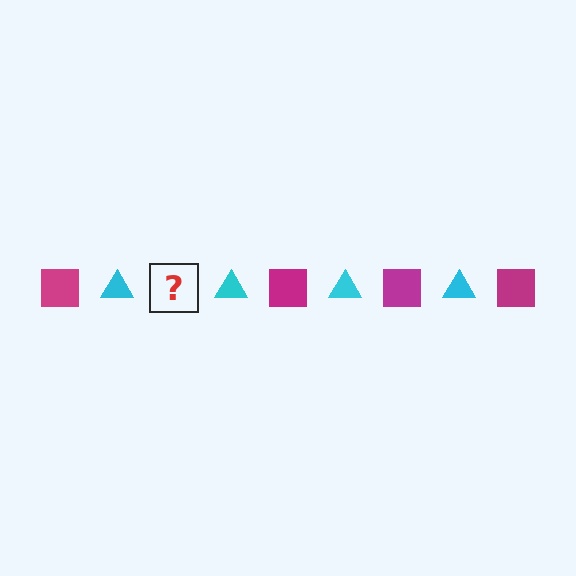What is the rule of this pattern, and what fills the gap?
The rule is that the pattern alternates between magenta square and cyan triangle. The gap should be filled with a magenta square.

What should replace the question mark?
The question mark should be replaced with a magenta square.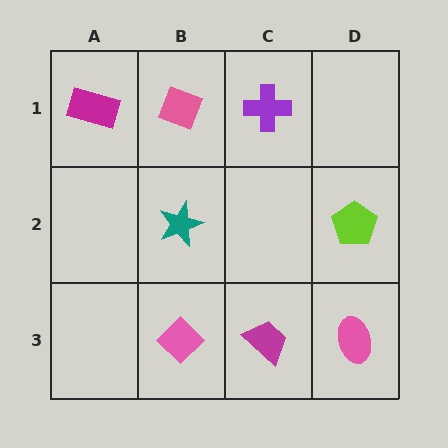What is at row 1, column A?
A magenta rectangle.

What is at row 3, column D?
A pink ellipse.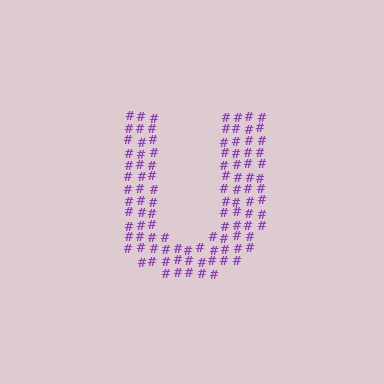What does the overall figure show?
The overall figure shows the letter U.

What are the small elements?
The small elements are hash symbols.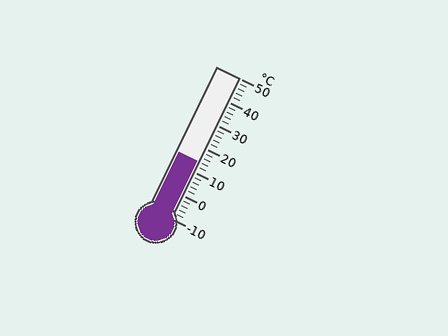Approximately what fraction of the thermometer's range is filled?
The thermometer is filled to approximately 40% of its range.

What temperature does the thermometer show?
The thermometer shows approximately 14°C.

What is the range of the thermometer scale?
The thermometer scale ranges from -10°C to 50°C.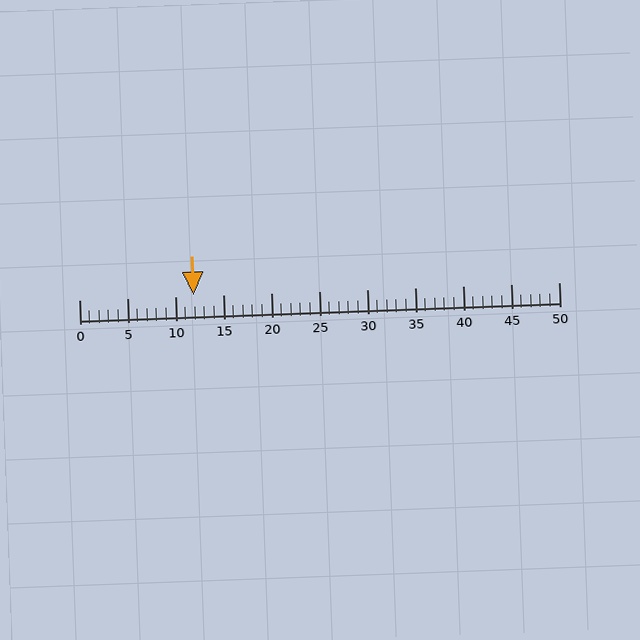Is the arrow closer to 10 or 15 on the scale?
The arrow is closer to 10.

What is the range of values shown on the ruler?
The ruler shows values from 0 to 50.